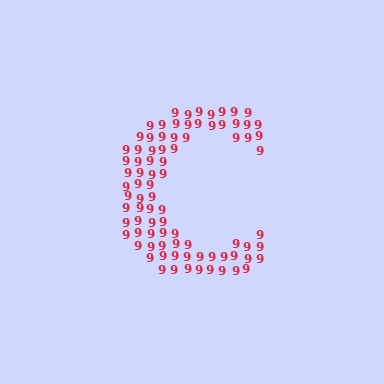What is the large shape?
The large shape is the letter C.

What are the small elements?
The small elements are digit 9's.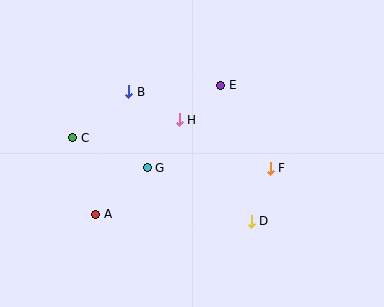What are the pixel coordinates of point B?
Point B is at (129, 92).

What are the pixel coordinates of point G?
Point G is at (147, 168).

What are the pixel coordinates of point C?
Point C is at (73, 138).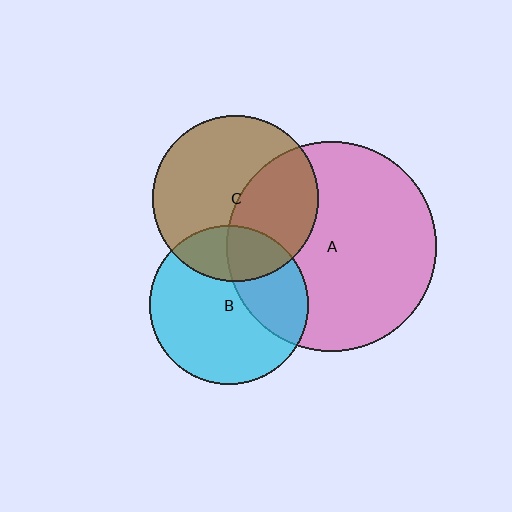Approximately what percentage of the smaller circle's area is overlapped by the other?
Approximately 25%.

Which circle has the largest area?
Circle A (pink).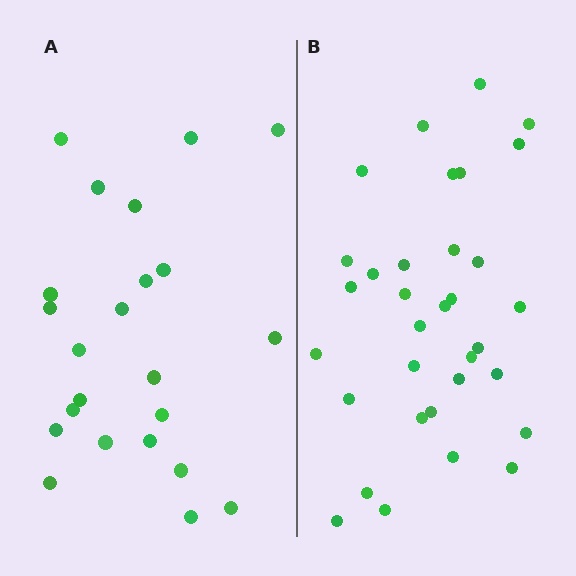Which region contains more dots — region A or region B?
Region B (the right region) has more dots.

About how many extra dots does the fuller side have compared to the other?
Region B has roughly 10 or so more dots than region A.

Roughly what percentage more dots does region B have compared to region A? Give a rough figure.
About 45% more.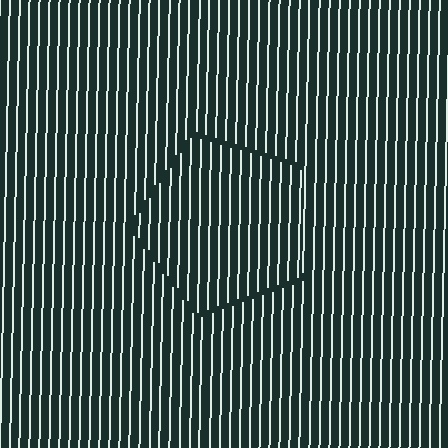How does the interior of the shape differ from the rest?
The interior of the shape contains the same grating, shifted by half a period — the contour is defined by the phase discontinuity where line-ends from the inner and outer gratings abut.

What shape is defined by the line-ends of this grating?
An illusory pentagon. The interior of the shape contains the same grating, shifted by half a period — the contour is defined by the phase discontinuity where line-ends from the inner and outer gratings abut.